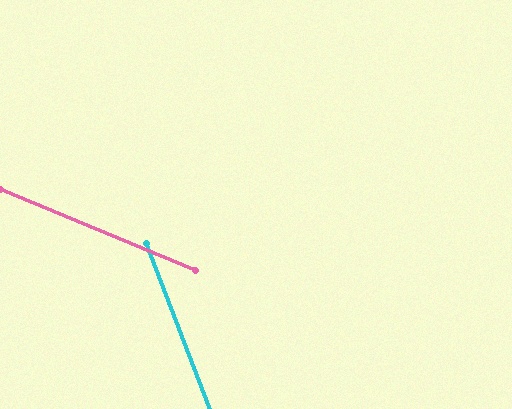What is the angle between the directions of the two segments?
Approximately 47 degrees.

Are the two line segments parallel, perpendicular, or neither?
Neither parallel nor perpendicular — they differ by about 47°.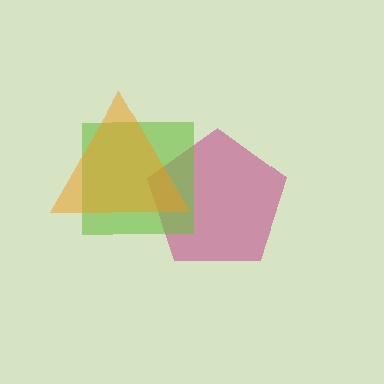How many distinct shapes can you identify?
There are 3 distinct shapes: a magenta pentagon, a lime square, an orange triangle.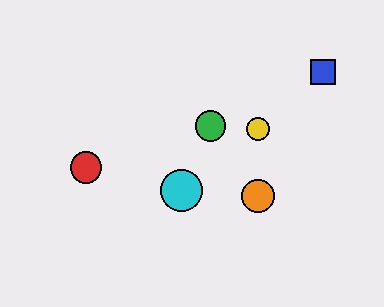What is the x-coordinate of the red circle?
The red circle is at x≈86.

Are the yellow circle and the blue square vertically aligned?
No, the yellow circle is at x≈258 and the blue square is at x≈323.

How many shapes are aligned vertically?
3 shapes (the yellow circle, the purple hexagon, the orange circle) are aligned vertically.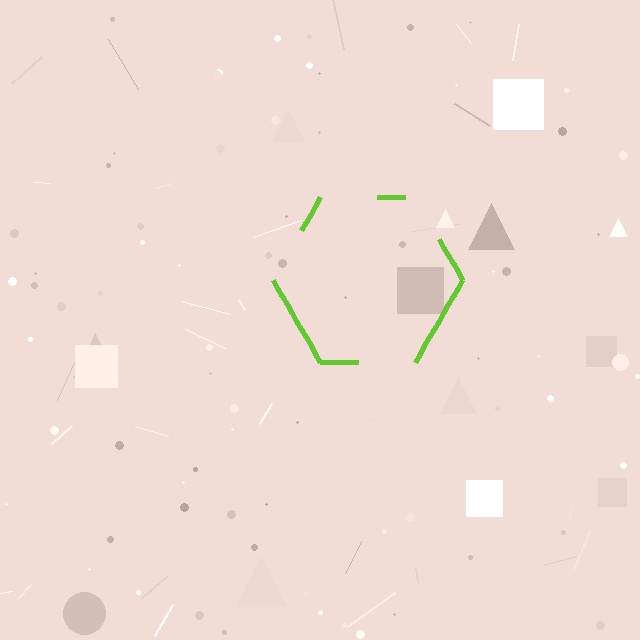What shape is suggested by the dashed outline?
The dashed outline suggests a hexagon.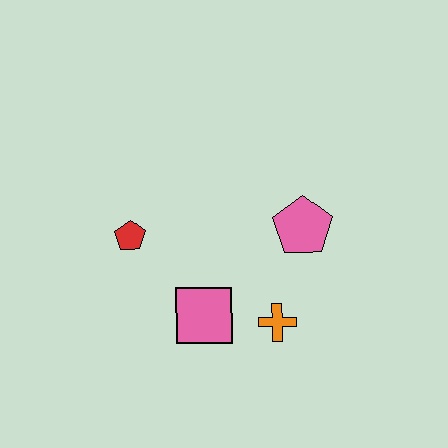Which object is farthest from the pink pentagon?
The red pentagon is farthest from the pink pentagon.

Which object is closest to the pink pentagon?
The orange cross is closest to the pink pentagon.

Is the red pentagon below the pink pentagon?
Yes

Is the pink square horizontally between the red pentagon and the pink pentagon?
Yes